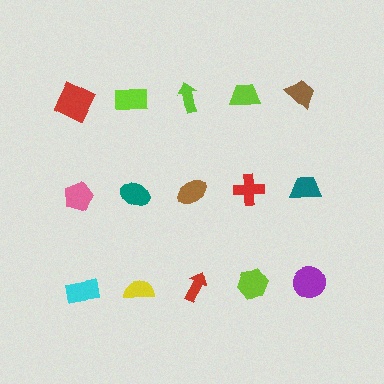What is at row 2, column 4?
A red cross.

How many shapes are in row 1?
5 shapes.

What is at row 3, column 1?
A cyan rectangle.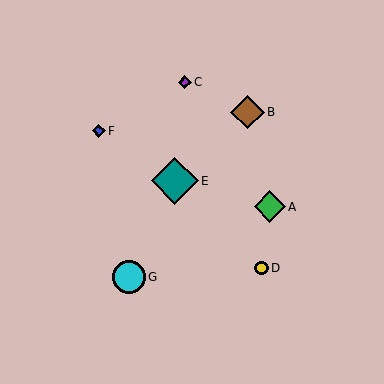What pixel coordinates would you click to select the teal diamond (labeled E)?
Click at (175, 181) to select the teal diamond E.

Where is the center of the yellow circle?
The center of the yellow circle is at (261, 268).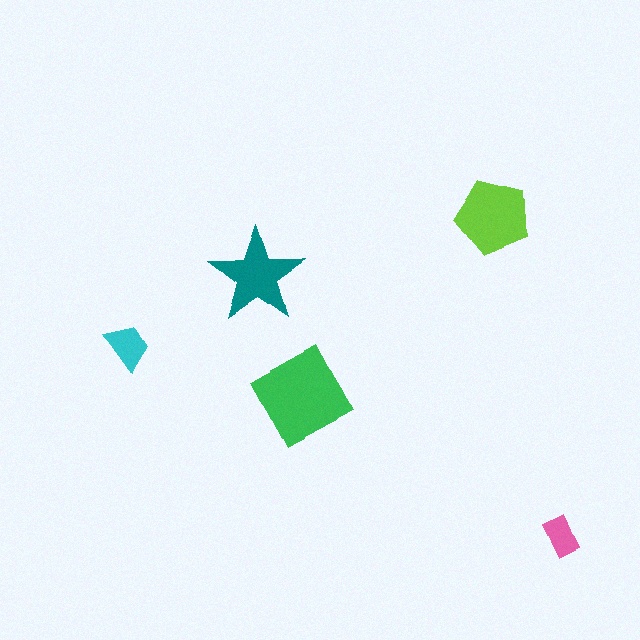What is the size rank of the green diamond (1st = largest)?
1st.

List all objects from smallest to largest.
The pink rectangle, the cyan trapezoid, the teal star, the lime pentagon, the green diamond.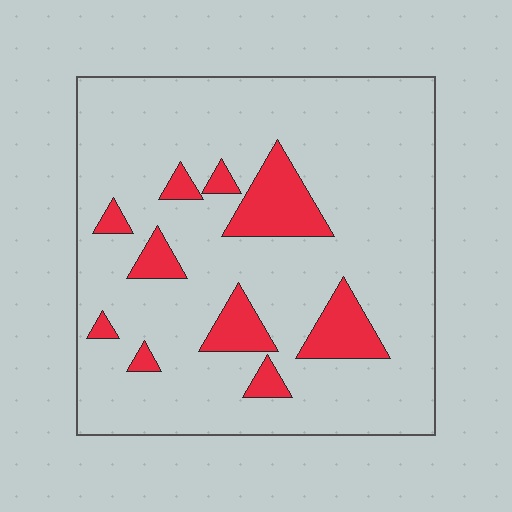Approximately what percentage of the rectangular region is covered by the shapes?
Approximately 15%.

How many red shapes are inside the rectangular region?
10.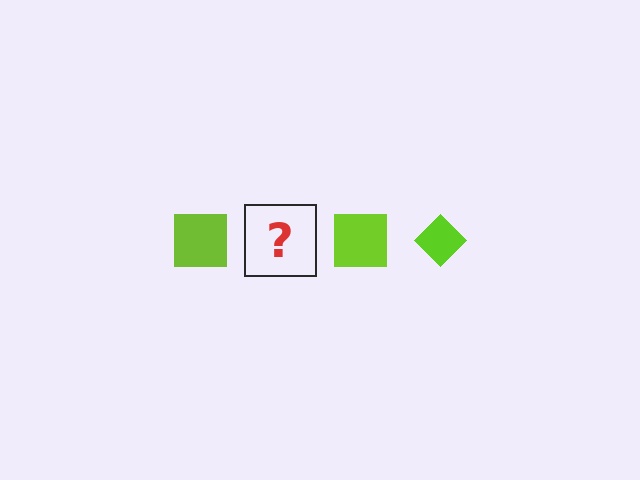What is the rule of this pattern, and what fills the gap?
The rule is that the pattern cycles through square, diamond shapes in lime. The gap should be filled with a lime diamond.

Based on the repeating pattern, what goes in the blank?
The blank should be a lime diamond.